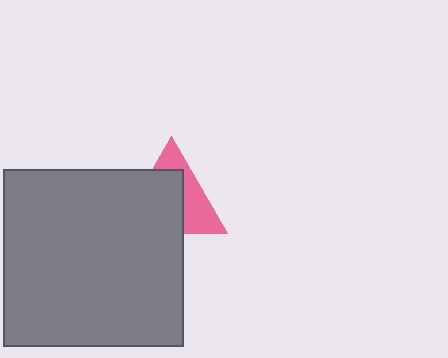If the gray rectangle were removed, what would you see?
You would see the complete pink triangle.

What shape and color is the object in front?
The object in front is a gray rectangle.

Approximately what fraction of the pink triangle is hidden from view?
Roughly 58% of the pink triangle is hidden behind the gray rectangle.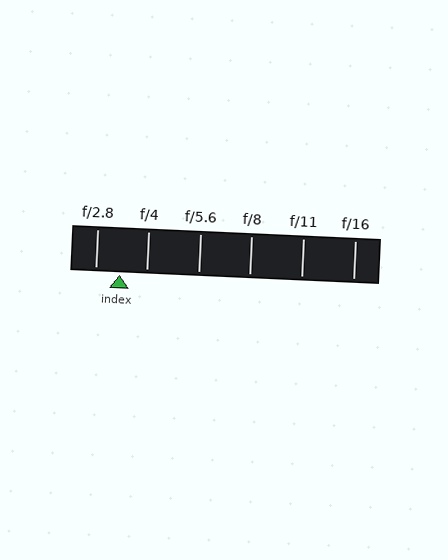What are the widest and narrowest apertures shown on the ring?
The widest aperture shown is f/2.8 and the narrowest is f/16.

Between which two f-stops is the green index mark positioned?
The index mark is between f/2.8 and f/4.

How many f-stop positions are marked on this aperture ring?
There are 6 f-stop positions marked.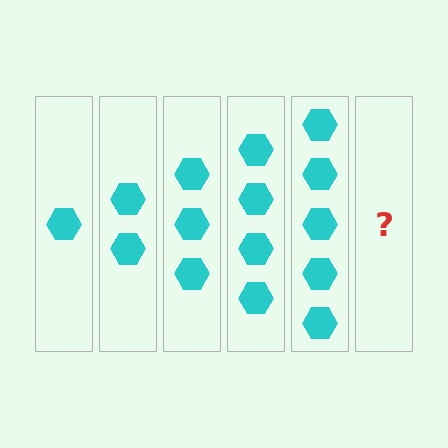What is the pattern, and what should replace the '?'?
The pattern is that each step adds one more hexagon. The '?' should be 6 hexagons.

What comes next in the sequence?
The next element should be 6 hexagons.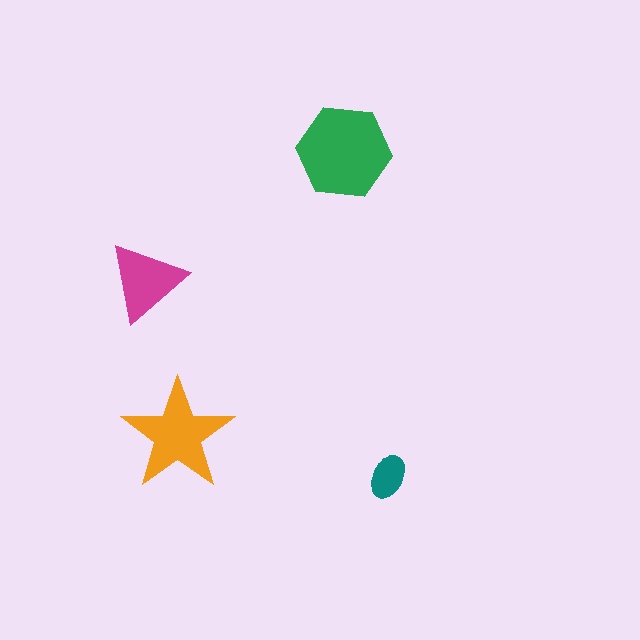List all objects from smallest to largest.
The teal ellipse, the magenta triangle, the orange star, the green hexagon.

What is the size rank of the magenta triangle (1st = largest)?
3rd.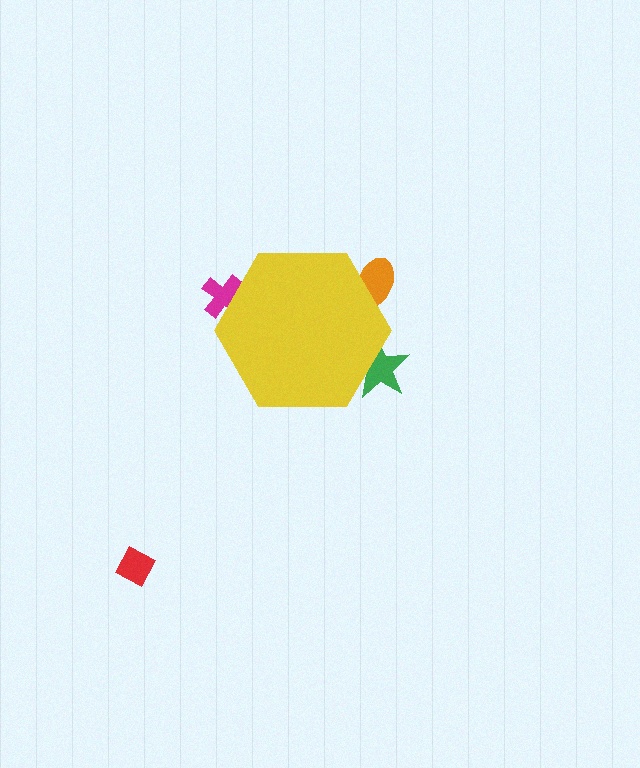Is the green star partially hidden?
Yes, the green star is partially hidden behind the yellow hexagon.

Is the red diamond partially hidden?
No, the red diamond is fully visible.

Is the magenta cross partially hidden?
Yes, the magenta cross is partially hidden behind the yellow hexagon.